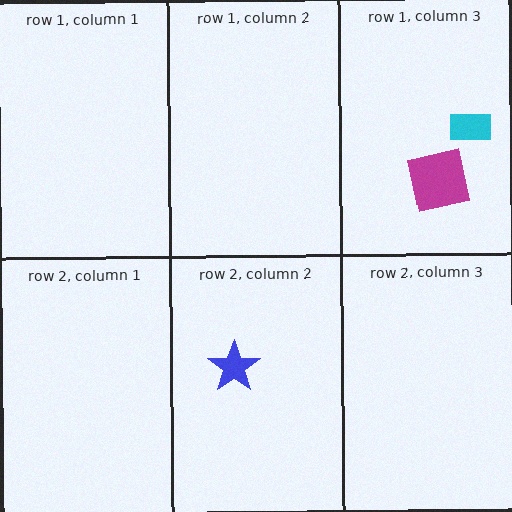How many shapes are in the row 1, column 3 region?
2.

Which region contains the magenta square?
The row 1, column 3 region.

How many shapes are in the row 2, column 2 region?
1.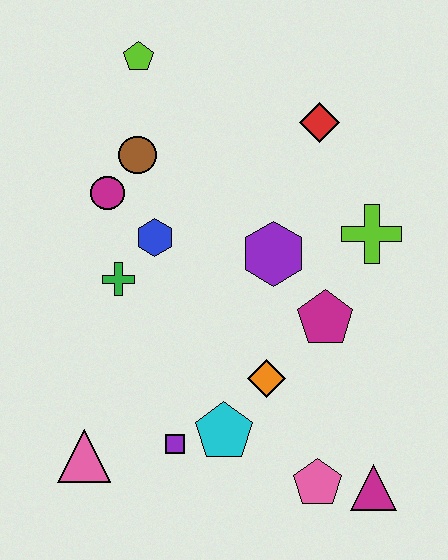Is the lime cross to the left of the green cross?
No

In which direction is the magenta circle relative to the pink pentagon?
The magenta circle is above the pink pentagon.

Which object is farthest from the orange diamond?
The lime pentagon is farthest from the orange diamond.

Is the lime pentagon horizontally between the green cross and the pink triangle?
No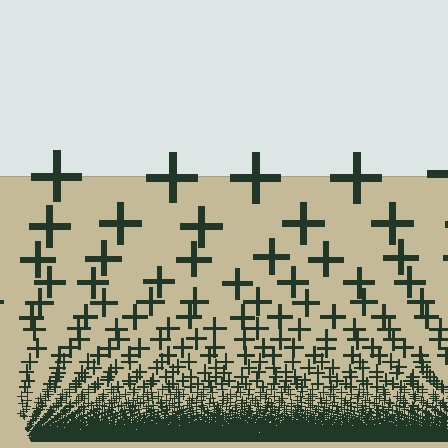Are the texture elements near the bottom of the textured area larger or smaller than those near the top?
Smaller. The gradient is inverted — elements near the bottom are smaller and denser.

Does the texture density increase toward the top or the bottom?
Density increases toward the bottom.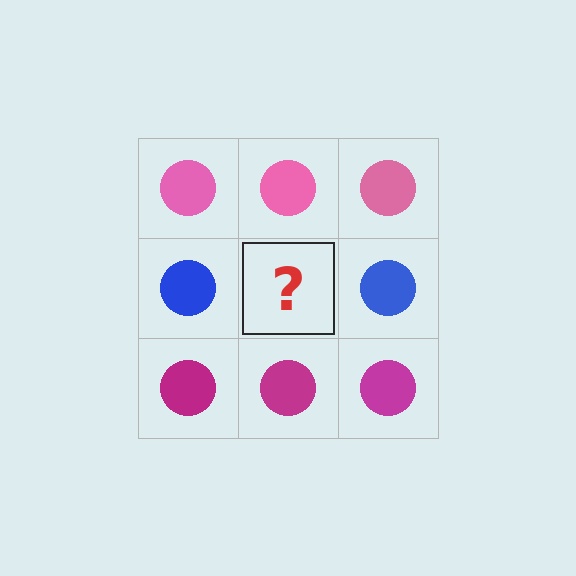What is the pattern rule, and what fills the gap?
The rule is that each row has a consistent color. The gap should be filled with a blue circle.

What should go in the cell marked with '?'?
The missing cell should contain a blue circle.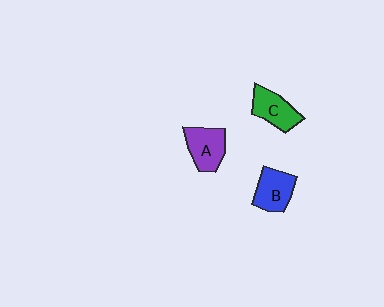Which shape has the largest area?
Shape A (purple).